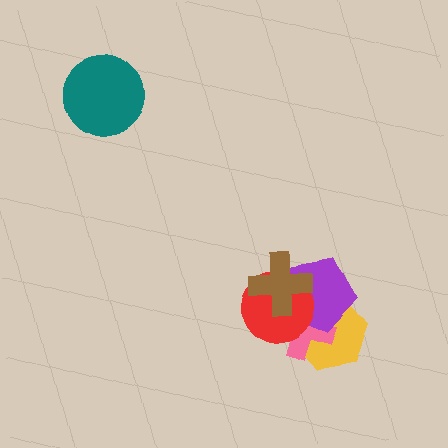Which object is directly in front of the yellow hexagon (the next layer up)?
The pink cross is directly in front of the yellow hexagon.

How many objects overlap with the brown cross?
3 objects overlap with the brown cross.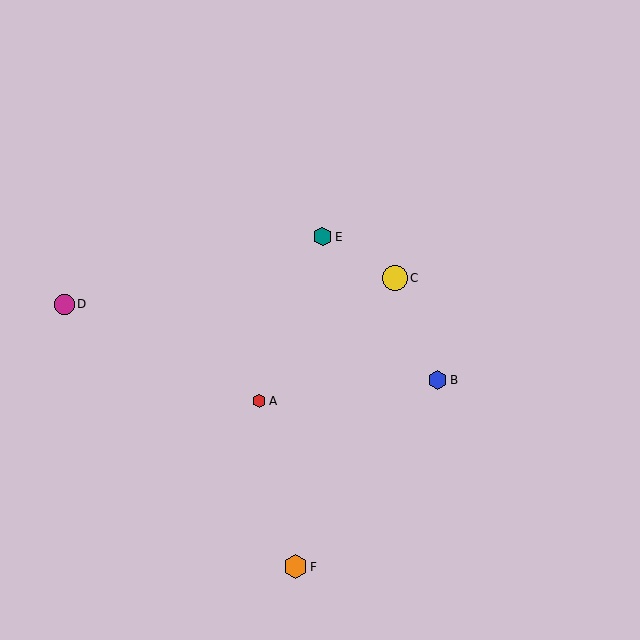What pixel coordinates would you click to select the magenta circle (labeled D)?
Click at (65, 305) to select the magenta circle D.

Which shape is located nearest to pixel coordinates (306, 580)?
The orange hexagon (labeled F) at (295, 567) is nearest to that location.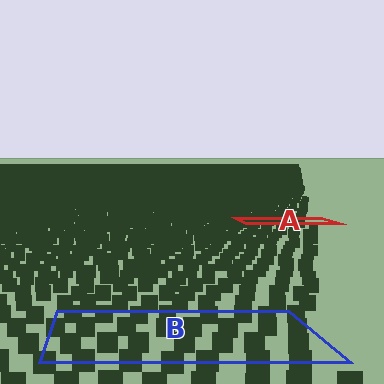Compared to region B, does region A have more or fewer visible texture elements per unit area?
Region A has more texture elements per unit area — they are packed more densely because it is farther away.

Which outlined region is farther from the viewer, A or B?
Region A is farther from the viewer — the texture elements inside it appear smaller and more densely packed.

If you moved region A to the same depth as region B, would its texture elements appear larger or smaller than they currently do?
They would appear larger. At a closer depth, the same texture elements are projected at a bigger on-screen size.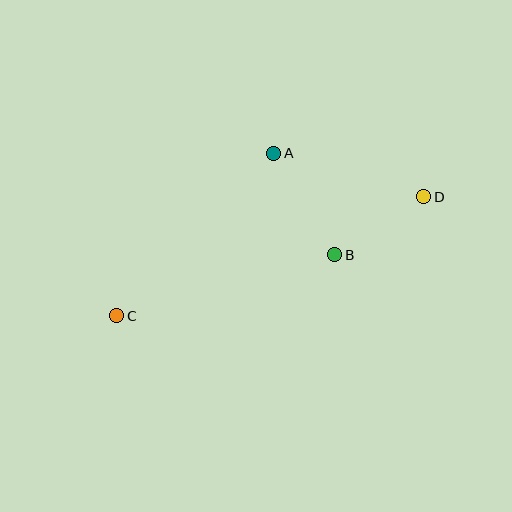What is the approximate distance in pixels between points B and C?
The distance between B and C is approximately 227 pixels.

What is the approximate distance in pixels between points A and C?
The distance between A and C is approximately 226 pixels.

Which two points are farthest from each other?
Points C and D are farthest from each other.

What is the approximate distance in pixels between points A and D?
The distance between A and D is approximately 156 pixels.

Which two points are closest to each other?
Points B and D are closest to each other.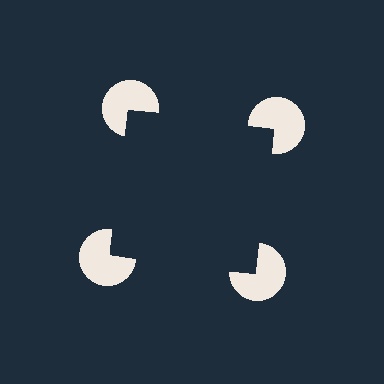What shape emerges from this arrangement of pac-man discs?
An illusory square — its edges are inferred from the aligned wedge cuts in the pac-man discs, not physically drawn.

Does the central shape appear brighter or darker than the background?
It typically appears slightly darker than the background, even though no actual brightness change is drawn.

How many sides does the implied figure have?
4 sides.